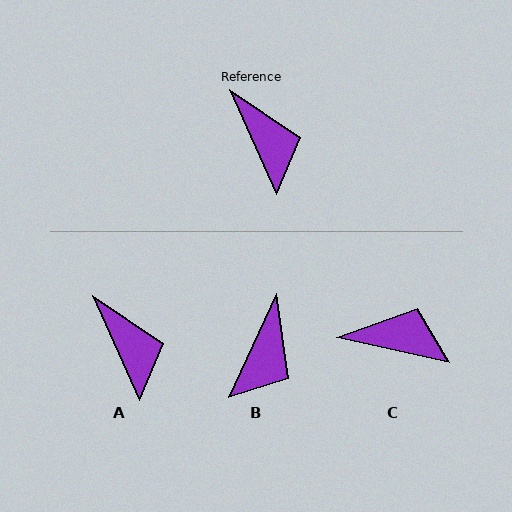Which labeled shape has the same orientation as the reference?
A.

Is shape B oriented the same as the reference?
No, it is off by about 49 degrees.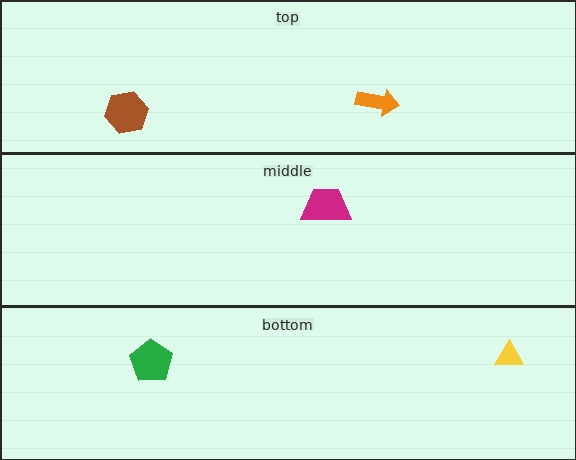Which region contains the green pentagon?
The bottom region.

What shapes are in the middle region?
The magenta trapezoid.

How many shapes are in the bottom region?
2.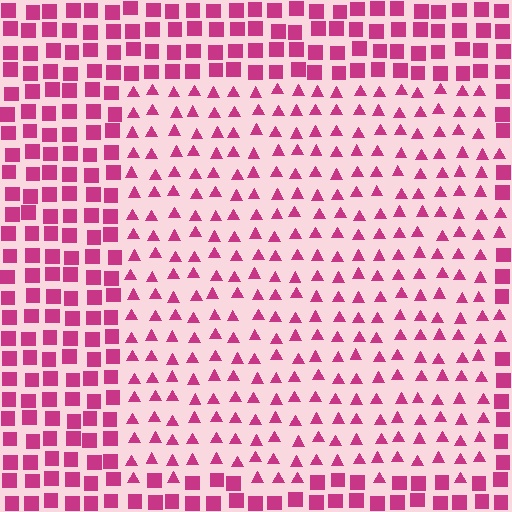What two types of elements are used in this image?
The image uses triangles inside the rectangle region and squares outside it.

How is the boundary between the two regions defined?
The boundary is defined by a change in element shape: triangles inside vs. squares outside. All elements share the same color and spacing.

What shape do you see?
I see a rectangle.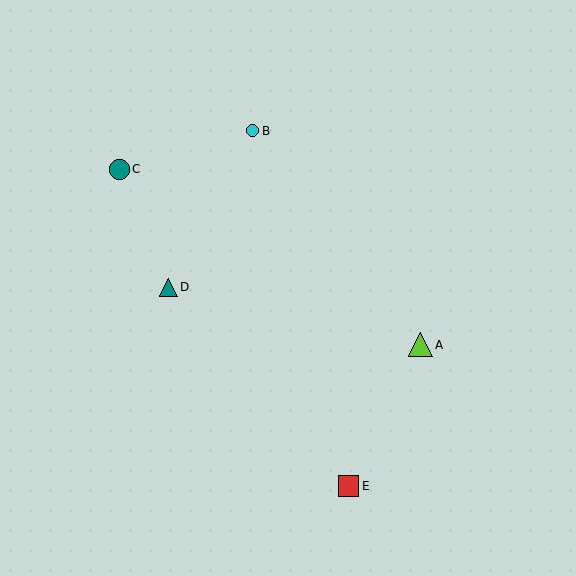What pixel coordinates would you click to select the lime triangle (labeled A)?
Click at (420, 345) to select the lime triangle A.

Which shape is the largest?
The lime triangle (labeled A) is the largest.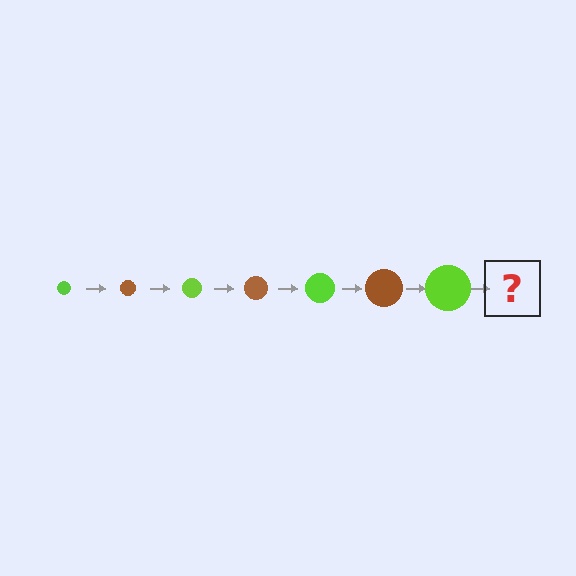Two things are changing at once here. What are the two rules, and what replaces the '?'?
The two rules are that the circle grows larger each step and the color cycles through lime and brown. The '?' should be a brown circle, larger than the previous one.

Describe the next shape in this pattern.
It should be a brown circle, larger than the previous one.